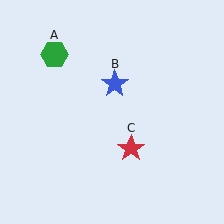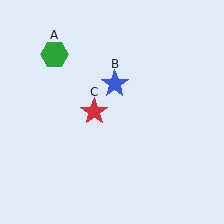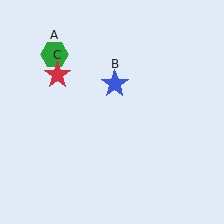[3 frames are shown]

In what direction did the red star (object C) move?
The red star (object C) moved up and to the left.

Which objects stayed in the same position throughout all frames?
Green hexagon (object A) and blue star (object B) remained stationary.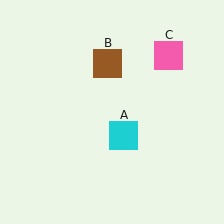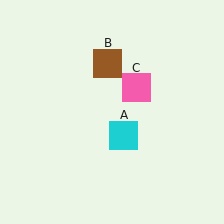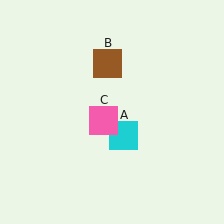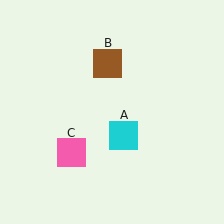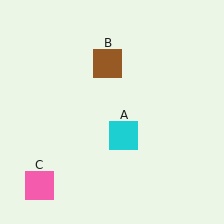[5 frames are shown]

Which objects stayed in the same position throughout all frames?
Cyan square (object A) and brown square (object B) remained stationary.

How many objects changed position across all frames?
1 object changed position: pink square (object C).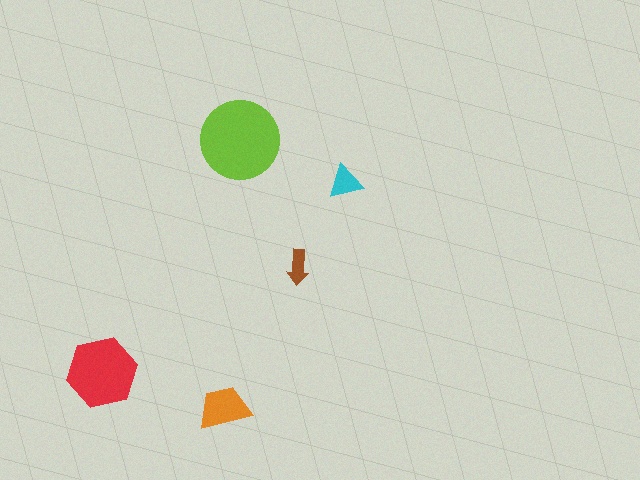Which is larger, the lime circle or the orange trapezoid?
The lime circle.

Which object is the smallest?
The brown arrow.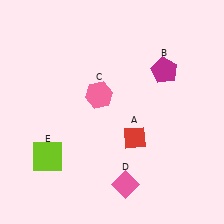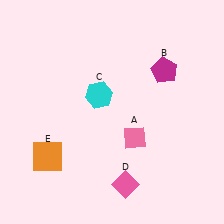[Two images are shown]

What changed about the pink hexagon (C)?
In Image 1, C is pink. In Image 2, it changed to cyan.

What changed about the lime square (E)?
In Image 1, E is lime. In Image 2, it changed to orange.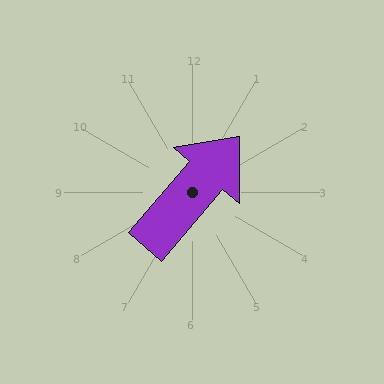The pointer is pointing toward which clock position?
Roughly 1 o'clock.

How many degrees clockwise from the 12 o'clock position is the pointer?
Approximately 41 degrees.